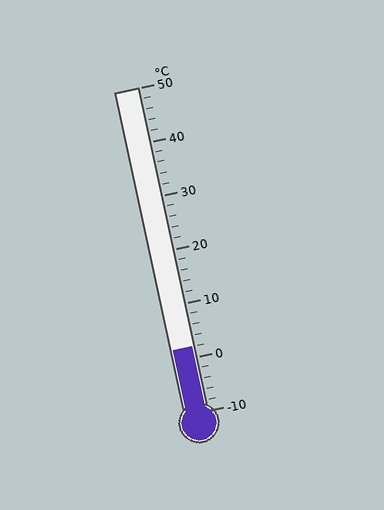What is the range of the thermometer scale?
The thermometer scale ranges from -10°C to 50°C.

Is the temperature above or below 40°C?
The temperature is below 40°C.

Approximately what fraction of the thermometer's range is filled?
The thermometer is filled to approximately 20% of its range.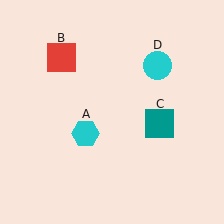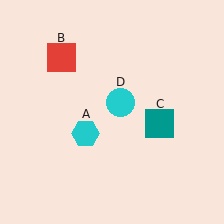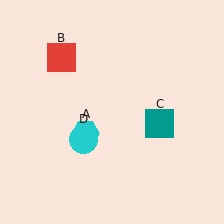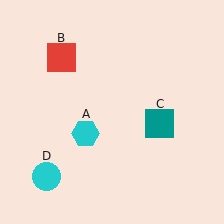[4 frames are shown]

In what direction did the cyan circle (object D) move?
The cyan circle (object D) moved down and to the left.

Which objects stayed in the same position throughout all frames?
Cyan hexagon (object A) and red square (object B) and teal square (object C) remained stationary.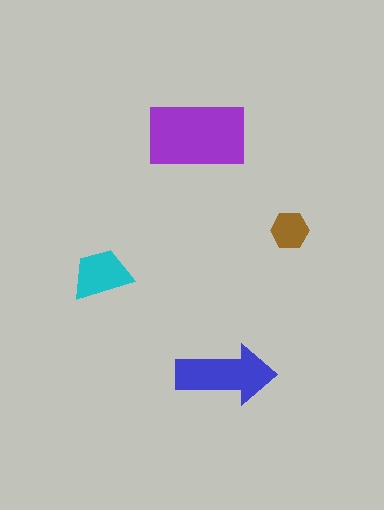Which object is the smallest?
The brown hexagon.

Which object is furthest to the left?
The cyan trapezoid is leftmost.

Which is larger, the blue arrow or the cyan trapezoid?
The blue arrow.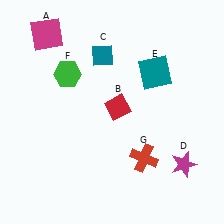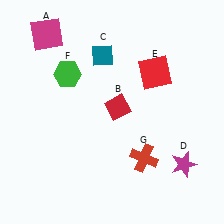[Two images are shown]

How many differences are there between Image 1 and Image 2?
There is 1 difference between the two images.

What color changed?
The square (E) changed from teal in Image 1 to red in Image 2.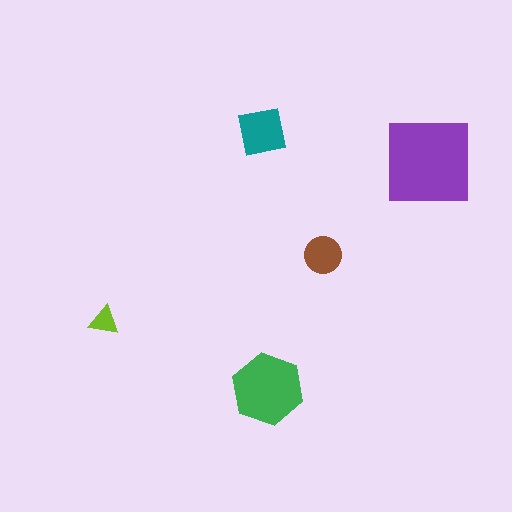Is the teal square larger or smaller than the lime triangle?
Larger.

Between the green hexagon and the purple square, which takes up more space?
The purple square.